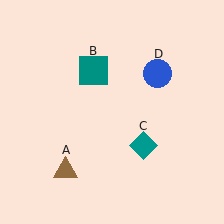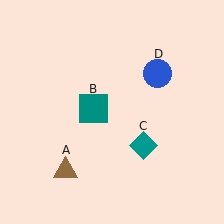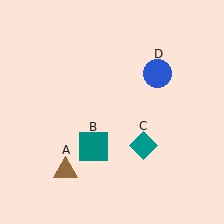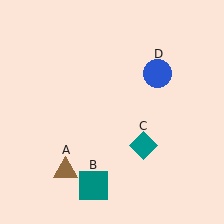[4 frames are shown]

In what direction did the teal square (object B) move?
The teal square (object B) moved down.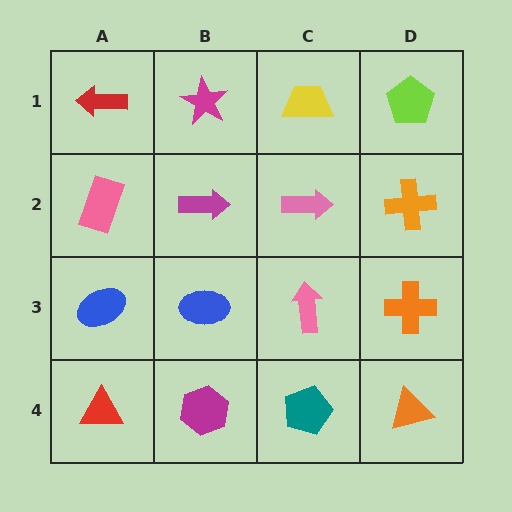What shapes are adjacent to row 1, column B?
A magenta arrow (row 2, column B), a red arrow (row 1, column A), a yellow trapezoid (row 1, column C).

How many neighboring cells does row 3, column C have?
4.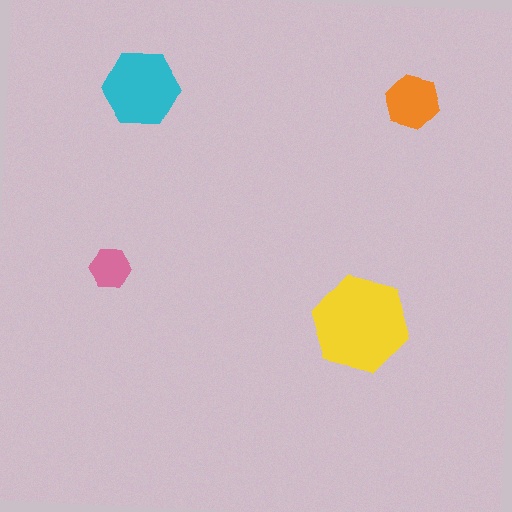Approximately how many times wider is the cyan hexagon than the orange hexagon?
About 1.5 times wider.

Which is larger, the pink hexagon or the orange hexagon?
The orange one.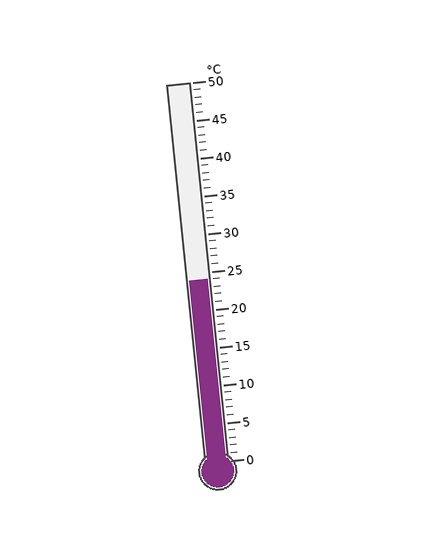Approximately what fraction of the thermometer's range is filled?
The thermometer is filled to approximately 50% of its range.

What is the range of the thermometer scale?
The thermometer scale ranges from 0°C to 50°C.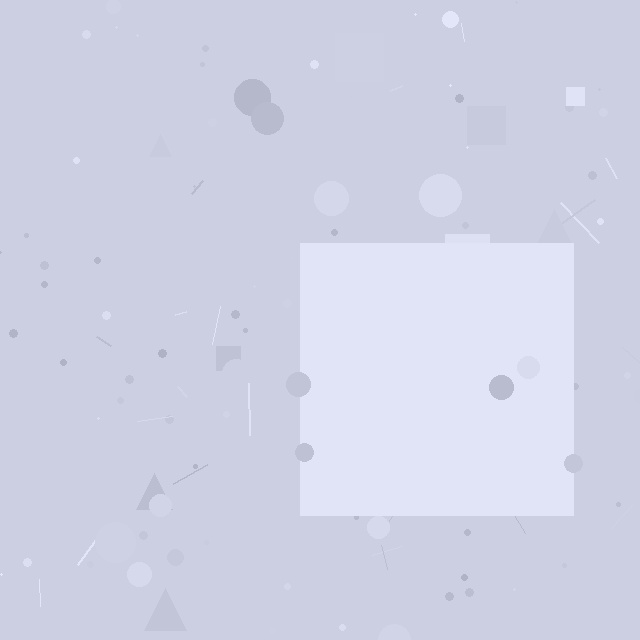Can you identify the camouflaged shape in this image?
The camouflaged shape is a square.